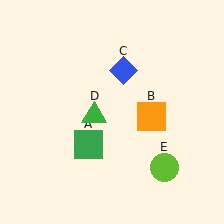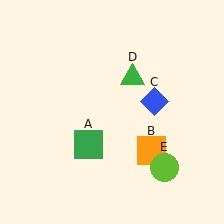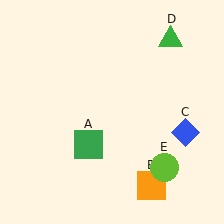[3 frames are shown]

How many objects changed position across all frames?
3 objects changed position: orange square (object B), blue diamond (object C), green triangle (object D).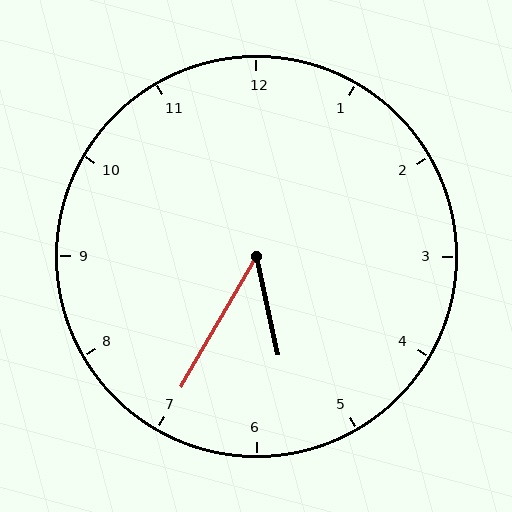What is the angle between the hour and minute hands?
Approximately 42 degrees.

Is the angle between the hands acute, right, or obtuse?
It is acute.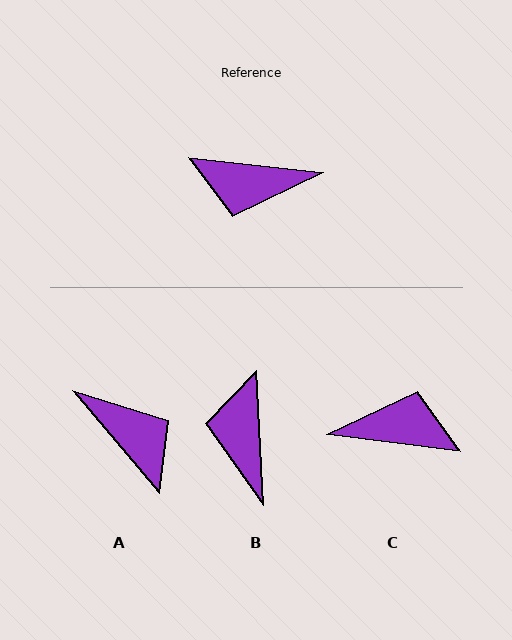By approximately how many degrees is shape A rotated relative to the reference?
Approximately 137 degrees counter-clockwise.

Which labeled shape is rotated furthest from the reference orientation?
C, about 179 degrees away.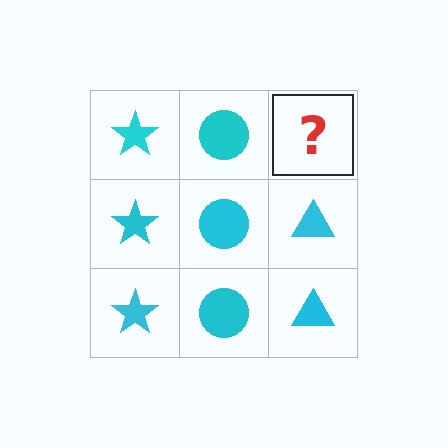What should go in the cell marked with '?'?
The missing cell should contain a cyan triangle.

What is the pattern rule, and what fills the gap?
The rule is that each column has a consistent shape. The gap should be filled with a cyan triangle.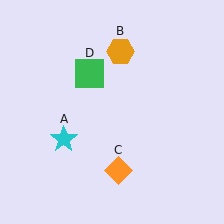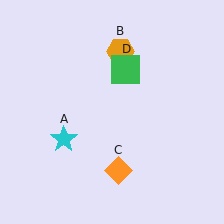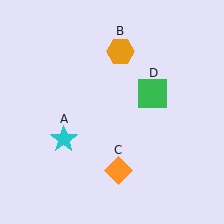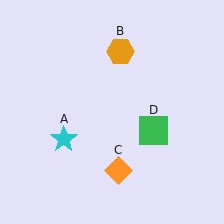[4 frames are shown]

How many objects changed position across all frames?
1 object changed position: green square (object D).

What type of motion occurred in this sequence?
The green square (object D) rotated clockwise around the center of the scene.